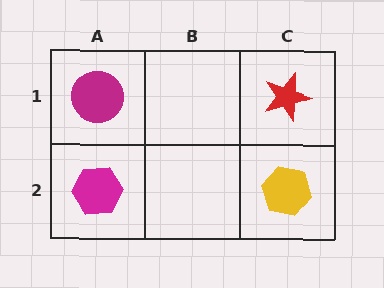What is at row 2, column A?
A magenta hexagon.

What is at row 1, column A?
A magenta circle.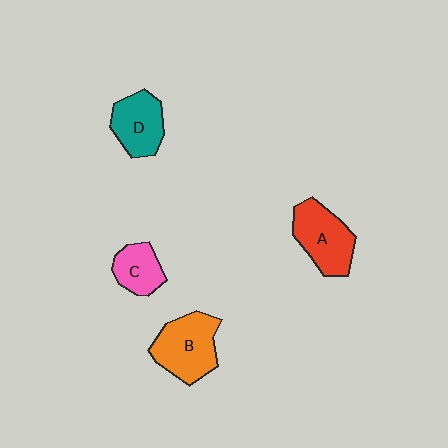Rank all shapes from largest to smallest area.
From largest to smallest: B (orange), A (red), D (teal), C (pink).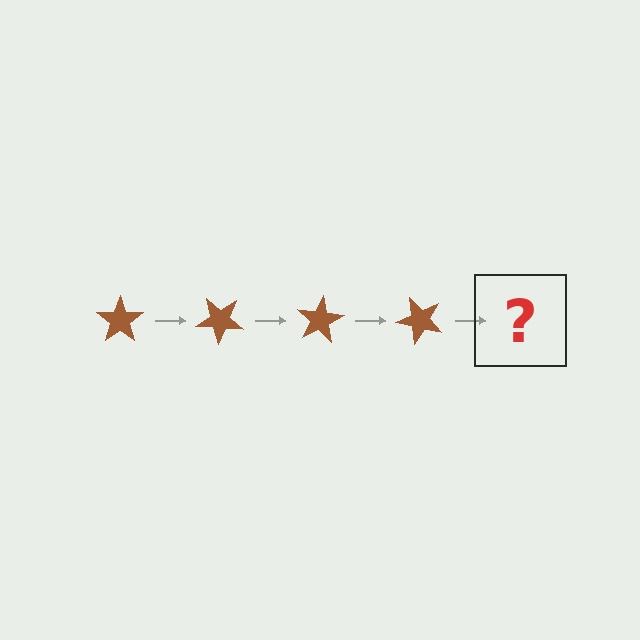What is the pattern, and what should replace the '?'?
The pattern is that the star rotates 40 degrees each step. The '?' should be a brown star rotated 160 degrees.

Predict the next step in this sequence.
The next step is a brown star rotated 160 degrees.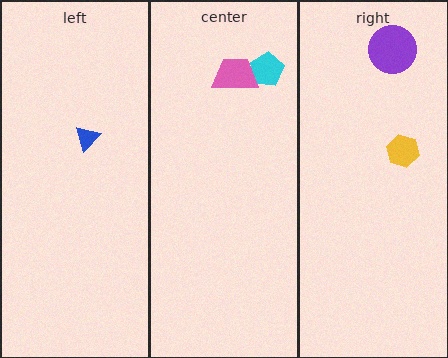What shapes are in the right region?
The purple circle, the yellow hexagon.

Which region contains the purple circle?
The right region.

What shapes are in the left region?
The blue triangle.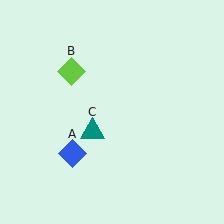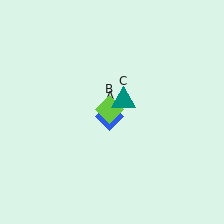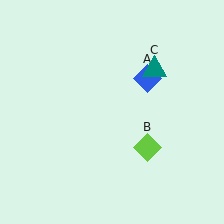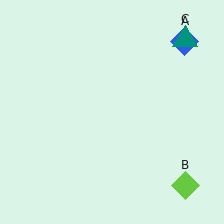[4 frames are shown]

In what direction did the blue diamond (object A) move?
The blue diamond (object A) moved up and to the right.